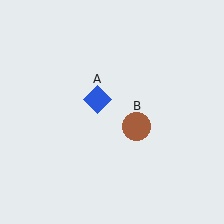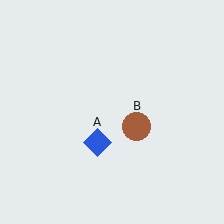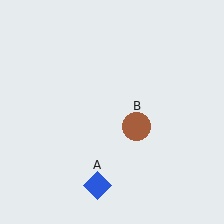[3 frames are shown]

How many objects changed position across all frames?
1 object changed position: blue diamond (object A).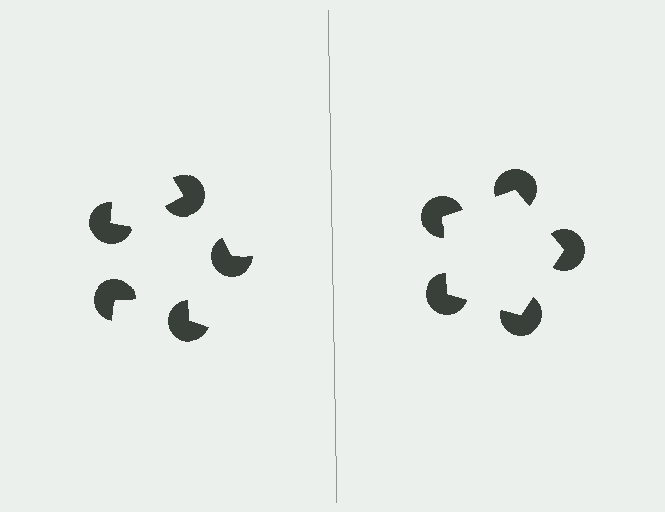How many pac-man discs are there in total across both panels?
10 — 5 on each side.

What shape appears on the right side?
An illusory pentagon.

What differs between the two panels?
The pac-man discs are positioned identically on both sides; only the wedge orientations differ. On the right they align to a pentagon; on the left they are misaligned.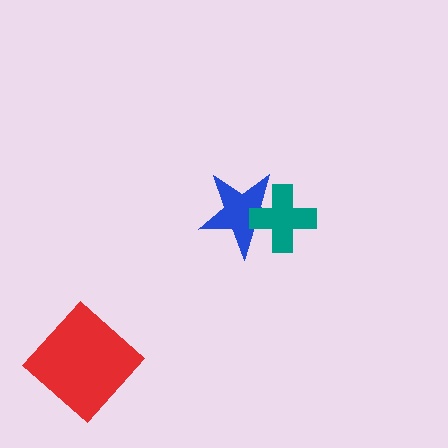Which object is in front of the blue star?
The teal cross is in front of the blue star.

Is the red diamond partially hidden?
No, no other shape covers it.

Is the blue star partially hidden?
Yes, it is partially covered by another shape.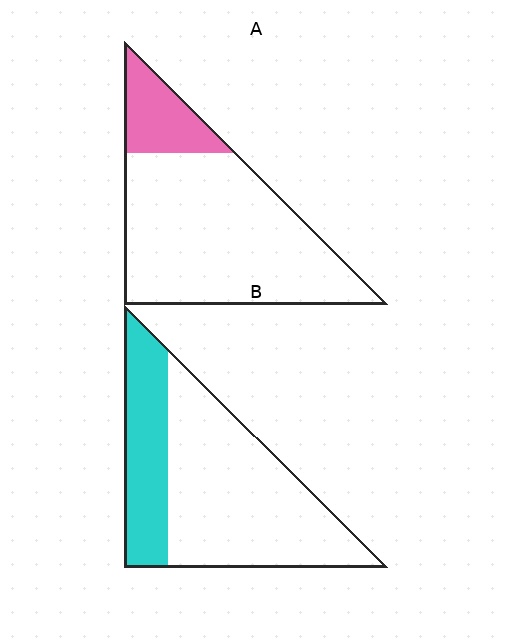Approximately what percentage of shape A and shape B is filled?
A is approximately 20% and B is approximately 30%.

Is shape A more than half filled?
No.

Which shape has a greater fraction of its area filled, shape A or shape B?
Shape B.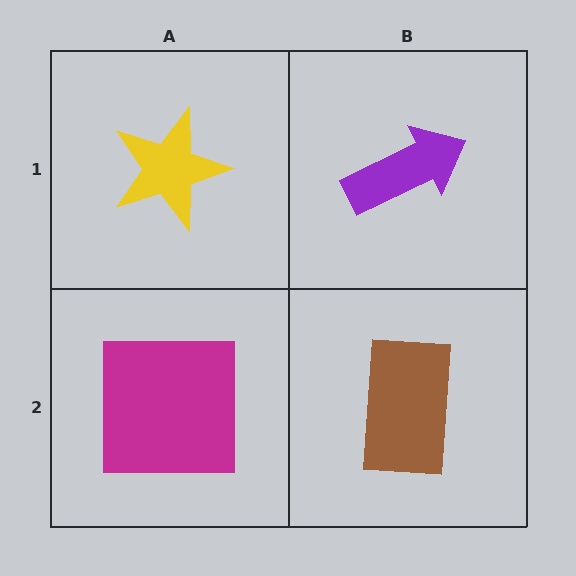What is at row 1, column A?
A yellow star.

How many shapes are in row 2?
2 shapes.